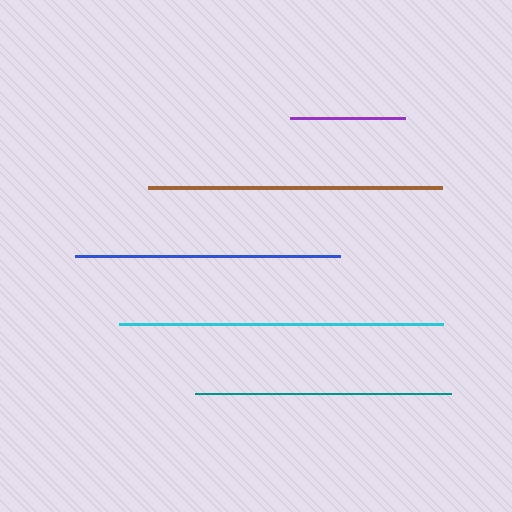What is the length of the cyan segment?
The cyan segment is approximately 323 pixels long.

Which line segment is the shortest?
The purple line is the shortest at approximately 115 pixels.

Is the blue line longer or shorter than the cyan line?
The cyan line is longer than the blue line.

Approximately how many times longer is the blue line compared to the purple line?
The blue line is approximately 2.3 times the length of the purple line.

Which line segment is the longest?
The cyan line is the longest at approximately 323 pixels.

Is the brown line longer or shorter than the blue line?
The brown line is longer than the blue line.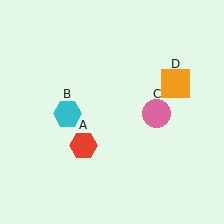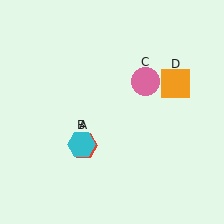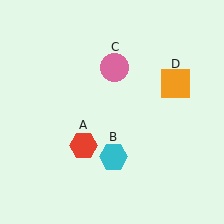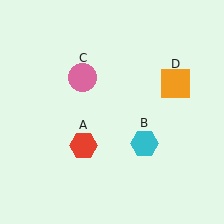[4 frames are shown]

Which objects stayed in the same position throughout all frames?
Red hexagon (object A) and orange square (object D) remained stationary.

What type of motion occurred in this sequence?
The cyan hexagon (object B), pink circle (object C) rotated counterclockwise around the center of the scene.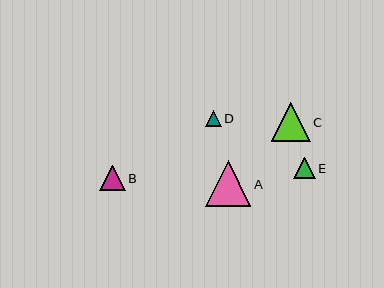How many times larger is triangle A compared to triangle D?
Triangle A is approximately 2.8 times the size of triangle D.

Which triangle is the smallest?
Triangle D is the smallest with a size of approximately 16 pixels.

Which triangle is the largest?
Triangle A is the largest with a size of approximately 45 pixels.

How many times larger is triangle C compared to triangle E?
Triangle C is approximately 1.8 times the size of triangle E.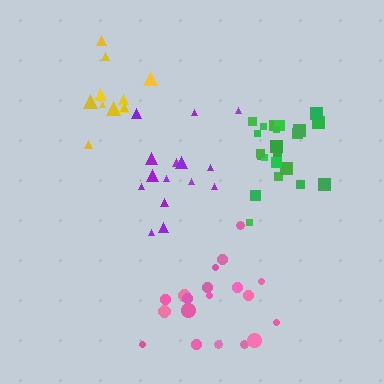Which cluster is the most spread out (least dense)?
Pink.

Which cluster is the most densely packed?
Green.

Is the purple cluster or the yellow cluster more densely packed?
Yellow.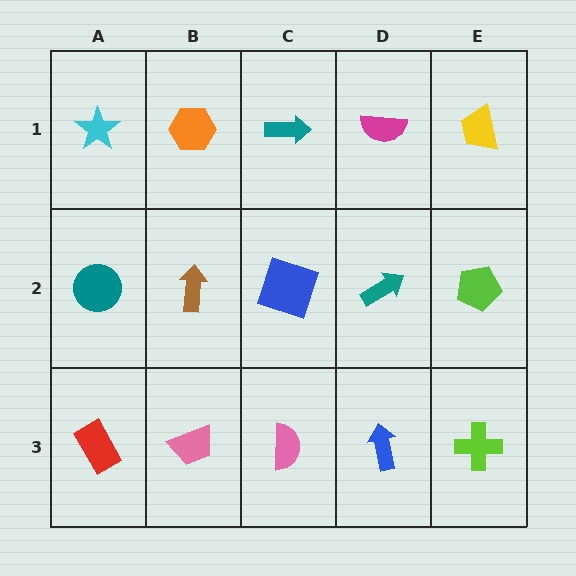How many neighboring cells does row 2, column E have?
3.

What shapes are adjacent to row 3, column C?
A blue square (row 2, column C), a pink trapezoid (row 3, column B), a blue arrow (row 3, column D).